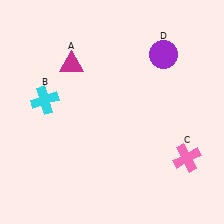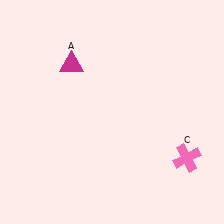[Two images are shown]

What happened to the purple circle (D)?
The purple circle (D) was removed in Image 2. It was in the top-right area of Image 1.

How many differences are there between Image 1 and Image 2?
There are 2 differences between the two images.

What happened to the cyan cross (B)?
The cyan cross (B) was removed in Image 2. It was in the top-left area of Image 1.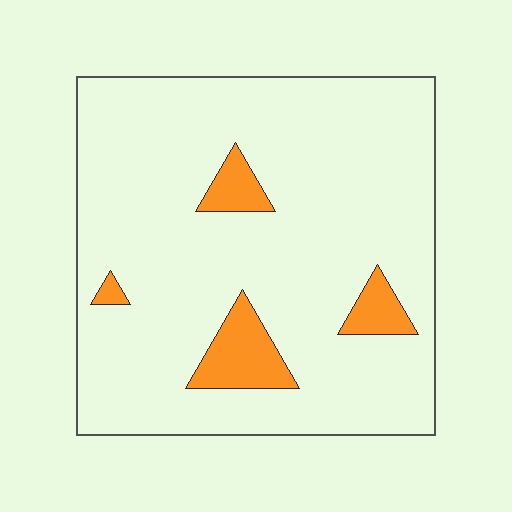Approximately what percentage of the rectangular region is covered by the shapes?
Approximately 10%.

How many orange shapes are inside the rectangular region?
4.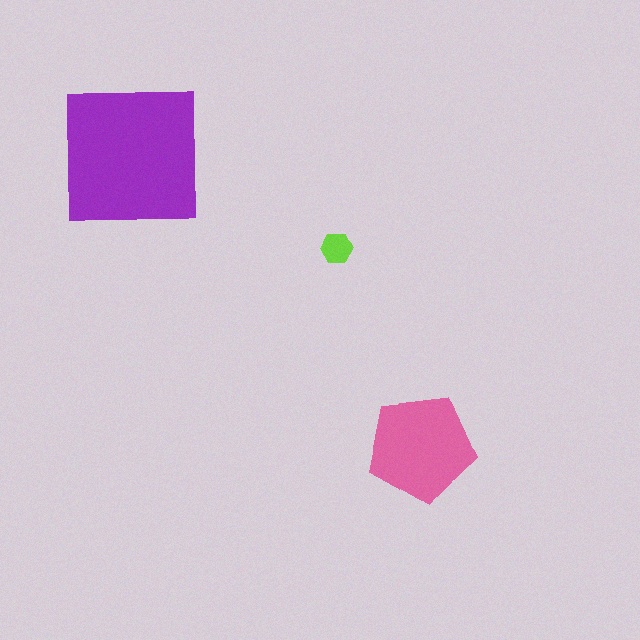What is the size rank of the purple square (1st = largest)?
1st.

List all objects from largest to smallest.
The purple square, the pink pentagon, the lime hexagon.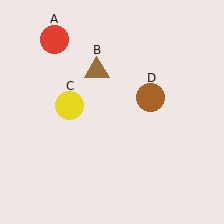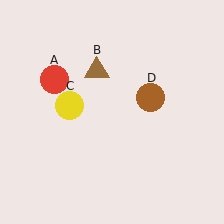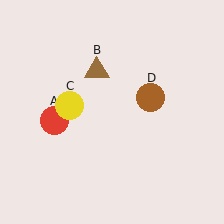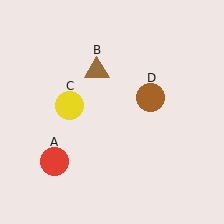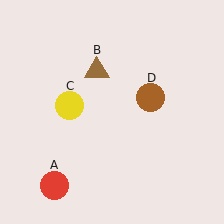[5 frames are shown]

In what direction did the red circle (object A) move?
The red circle (object A) moved down.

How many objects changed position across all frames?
1 object changed position: red circle (object A).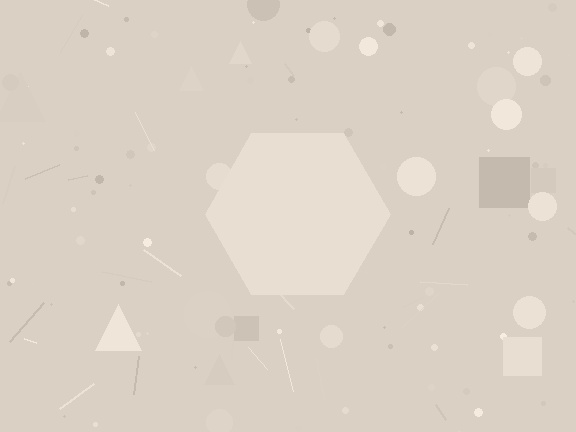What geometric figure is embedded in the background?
A hexagon is embedded in the background.